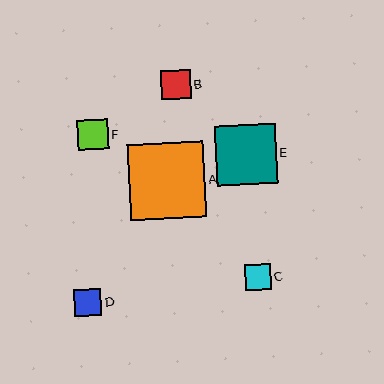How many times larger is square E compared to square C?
Square E is approximately 2.3 times the size of square C.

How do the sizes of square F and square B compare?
Square F and square B are approximately the same size.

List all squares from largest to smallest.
From largest to smallest: A, E, F, B, D, C.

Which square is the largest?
Square A is the largest with a size of approximately 76 pixels.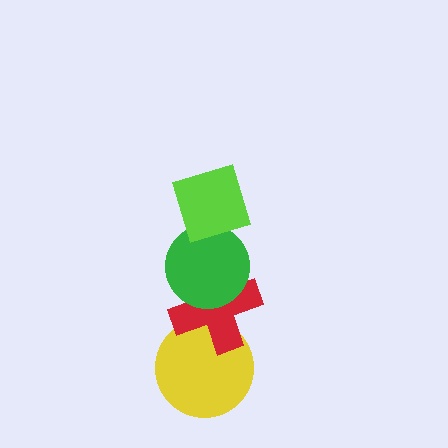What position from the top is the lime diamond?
The lime diamond is 1st from the top.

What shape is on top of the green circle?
The lime diamond is on top of the green circle.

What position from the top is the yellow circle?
The yellow circle is 4th from the top.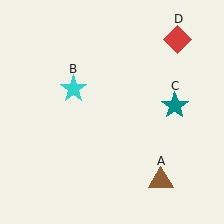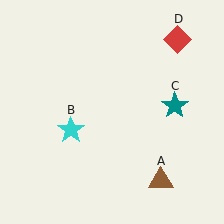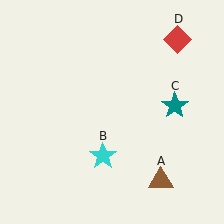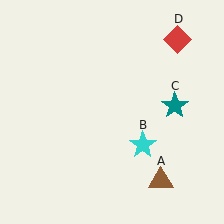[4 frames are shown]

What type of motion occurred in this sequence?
The cyan star (object B) rotated counterclockwise around the center of the scene.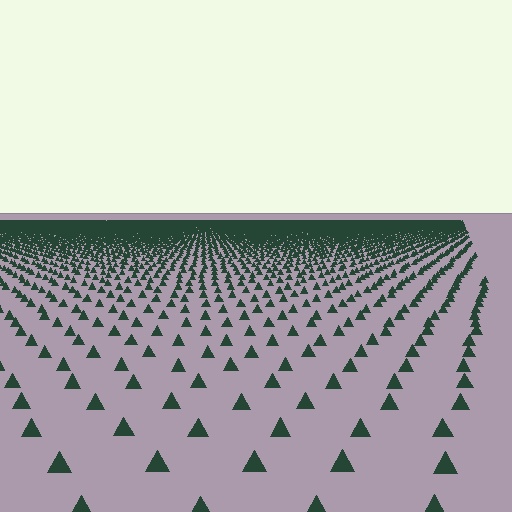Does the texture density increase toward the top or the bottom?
Density increases toward the top.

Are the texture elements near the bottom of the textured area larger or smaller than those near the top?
Larger. Near the bottom, elements are closer to the viewer and appear at a bigger on-screen size.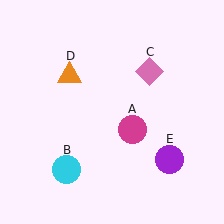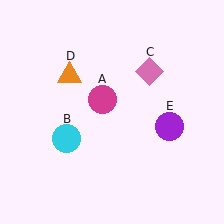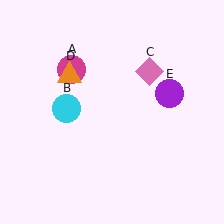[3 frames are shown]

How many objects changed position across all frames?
3 objects changed position: magenta circle (object A), cyan circle (object B), purple circle (object E).